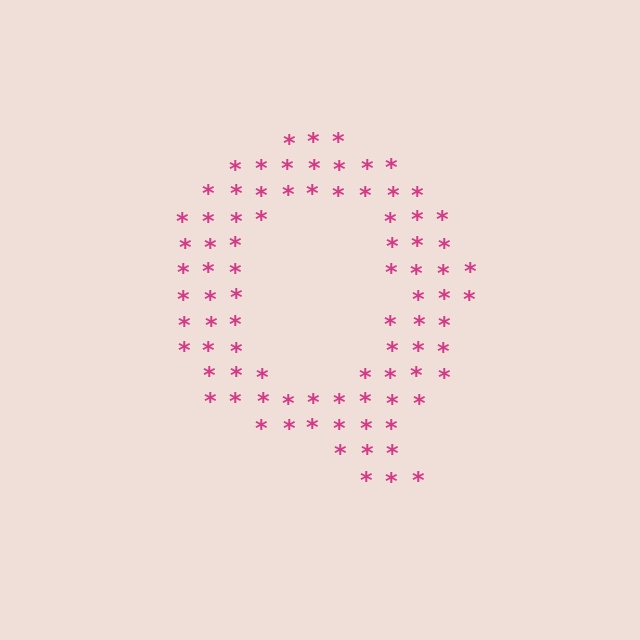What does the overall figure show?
The overall figure shows the letter Q.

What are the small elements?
The small elements are asterisks.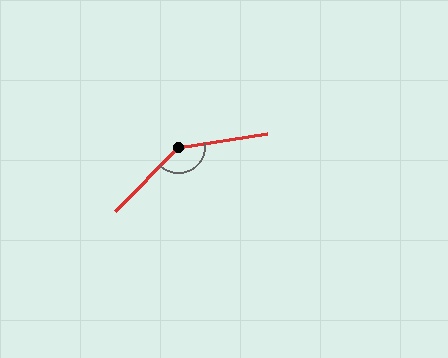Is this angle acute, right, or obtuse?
It is obtuse.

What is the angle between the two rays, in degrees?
Approximately 143 degrees.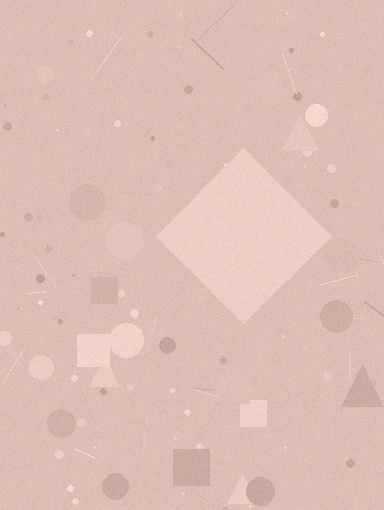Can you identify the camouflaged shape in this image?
The camouflaged shape is a diamond.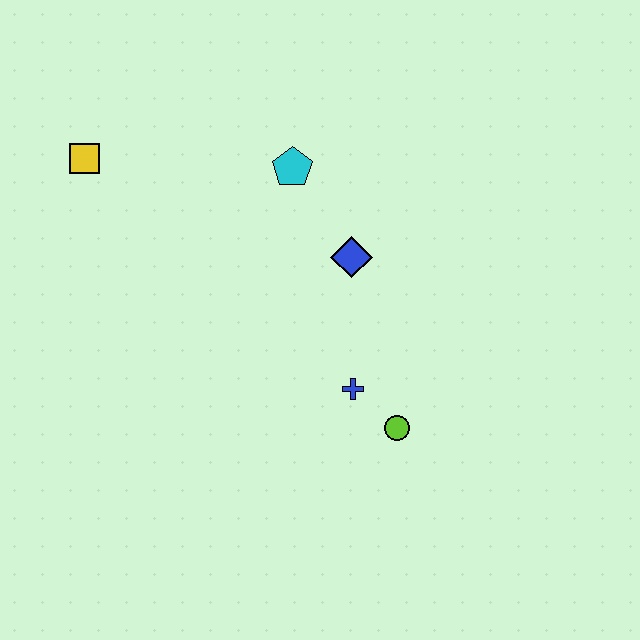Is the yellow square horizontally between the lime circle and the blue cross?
No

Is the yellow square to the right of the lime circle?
No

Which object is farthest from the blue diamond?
The yellow square is farthest from the blue diamond.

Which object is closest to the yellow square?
The cyan pentagon is closest to the yellow square.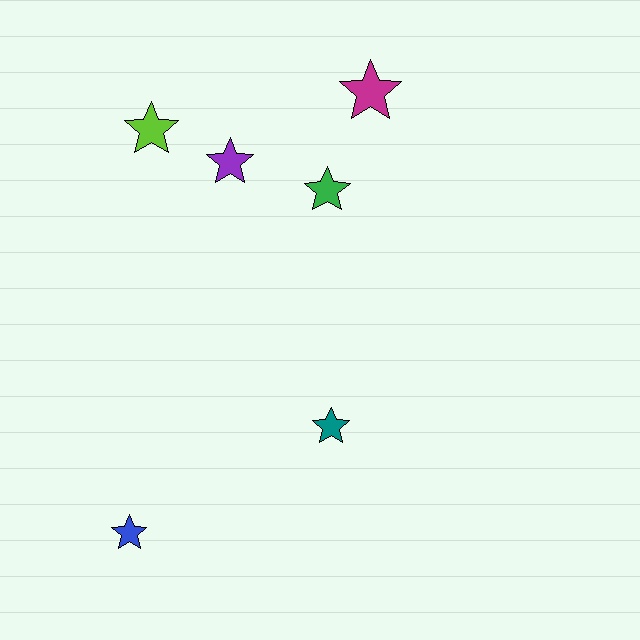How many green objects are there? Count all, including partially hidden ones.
There is 1 green object.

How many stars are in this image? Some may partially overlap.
There are 6 stars.